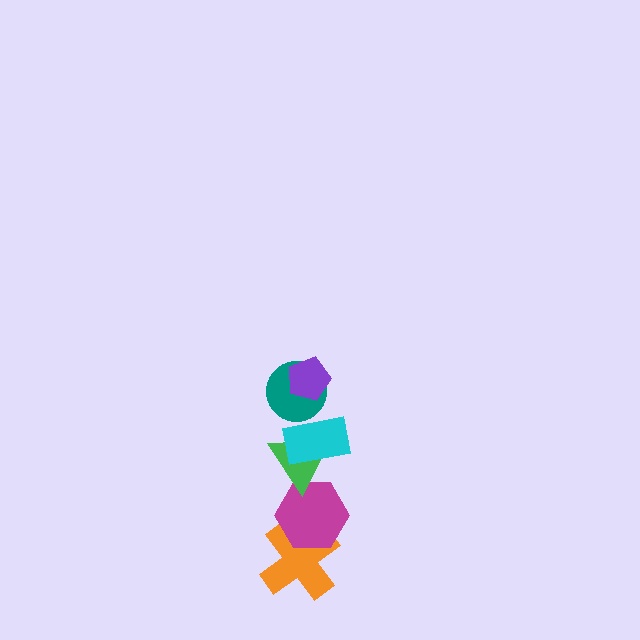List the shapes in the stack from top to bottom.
From top to bottom: the purple pentagon, the teal circle, the cyan rectangle, the green triangle, the magenta hexagon, the orange cross.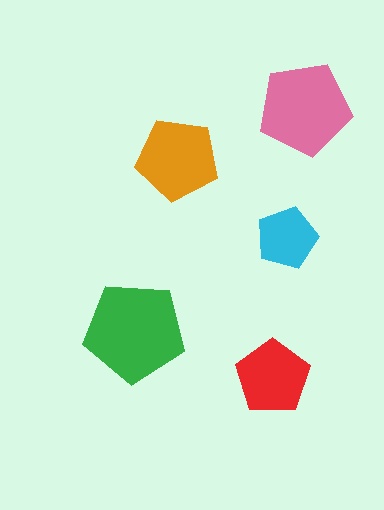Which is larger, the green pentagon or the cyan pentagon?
The green one.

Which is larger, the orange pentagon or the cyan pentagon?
The orange one.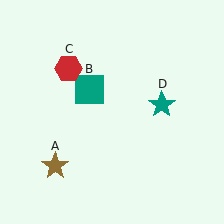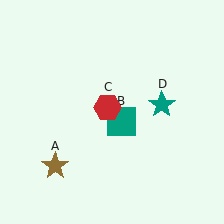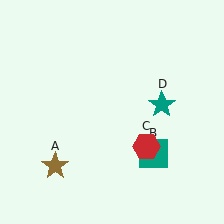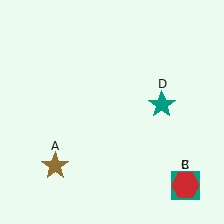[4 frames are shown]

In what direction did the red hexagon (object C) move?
The red hexagon (object C) moved down and to the right.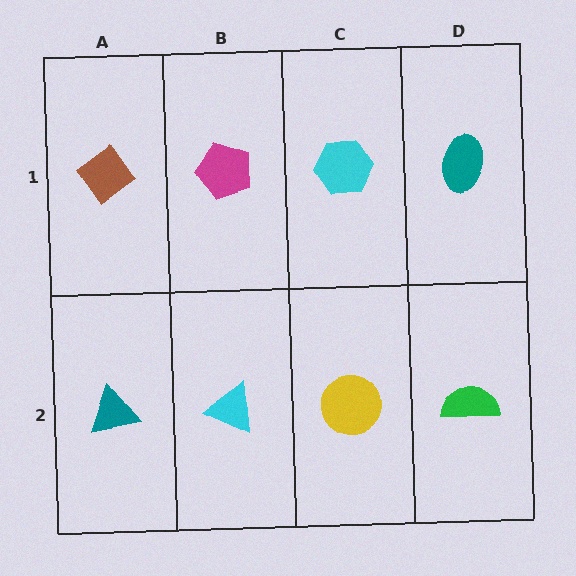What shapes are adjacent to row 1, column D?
A green semicircle (row 2, column D), a cyan hexagon (row 1, column C).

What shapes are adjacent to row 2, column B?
A magenta pentagon (row 1, column B), a teal triangle (row 2, column A), a yellow circle (row 2, column C).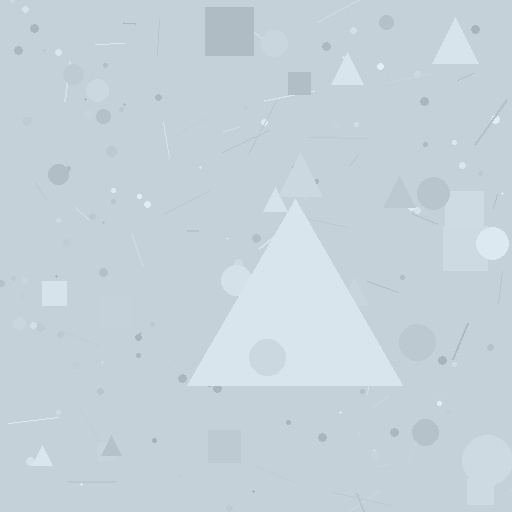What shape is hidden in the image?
A triangle is hidden in the image.